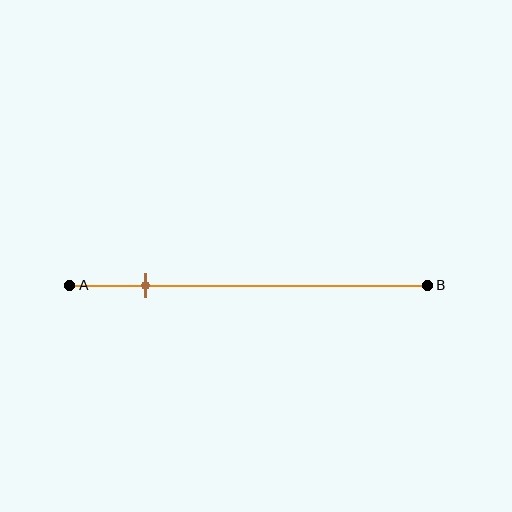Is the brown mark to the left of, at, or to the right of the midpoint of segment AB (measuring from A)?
The brown mark is to the left of the midpoint of segment AB.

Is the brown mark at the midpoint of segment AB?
No, the mark is at about 20% from A, not at the 50% midpoint.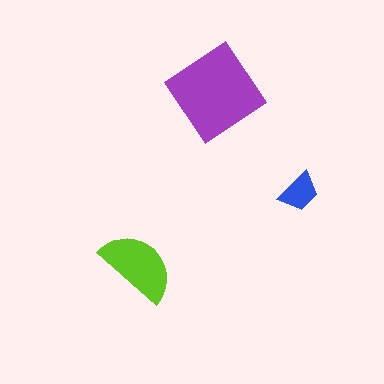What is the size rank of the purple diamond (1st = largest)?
1st.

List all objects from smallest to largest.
The blue trapezoid, the lime semicircle, the purple diamond.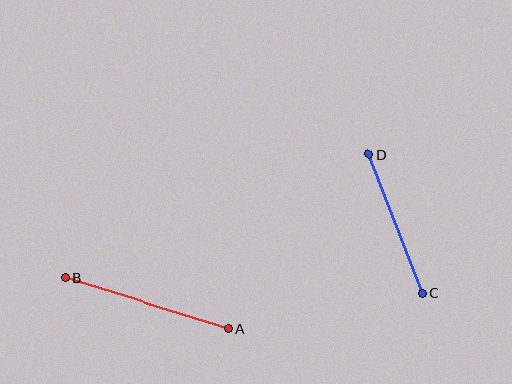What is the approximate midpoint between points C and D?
The midpoint is at approximately (395, 224) pixels.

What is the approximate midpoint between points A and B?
The midpoint is at approximately (147, 303) pixels.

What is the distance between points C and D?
The distance is approximately 149 pixels.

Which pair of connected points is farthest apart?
Points A and B are farthest apart.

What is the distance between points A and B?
The distance is approximately 172 pixels.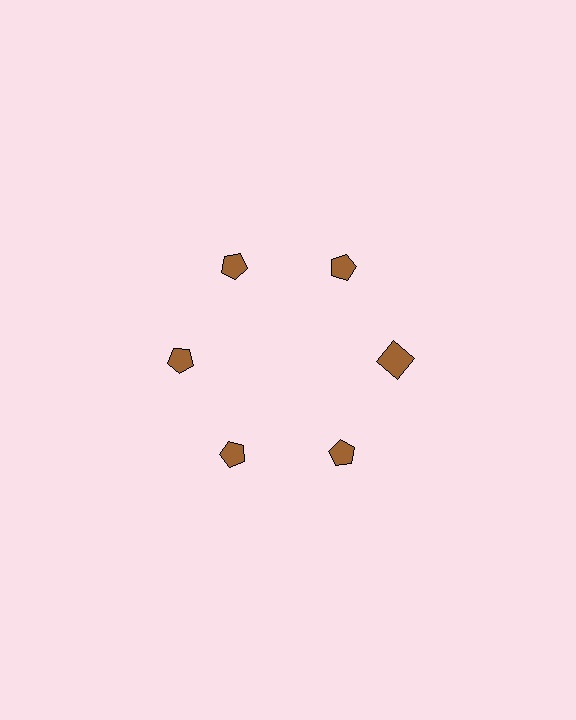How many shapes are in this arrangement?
There are 6 shapes arranged in a ring pattern.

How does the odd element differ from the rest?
It has a different shape: square instead of pentagon.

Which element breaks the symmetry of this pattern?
The brown square at roughly the 3 o'clock position breaks the symmetry. All other shapes are brown pentagons.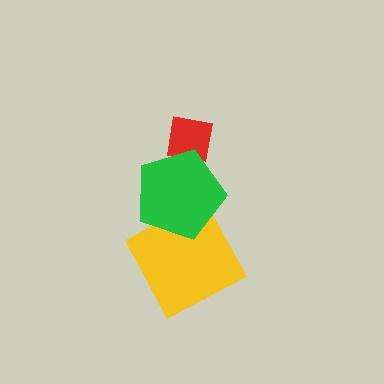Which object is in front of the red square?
The green pentagon is in front of the red square.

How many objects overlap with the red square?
1 object overlaps with the red square.